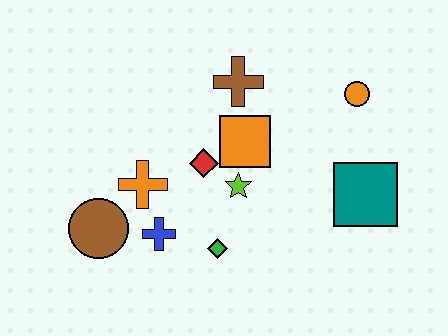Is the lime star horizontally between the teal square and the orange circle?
No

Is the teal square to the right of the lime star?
Yes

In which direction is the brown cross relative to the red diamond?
The brown cross is above the red diamond.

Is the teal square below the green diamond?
No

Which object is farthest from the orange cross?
The orange circle is farthest from the orange cross.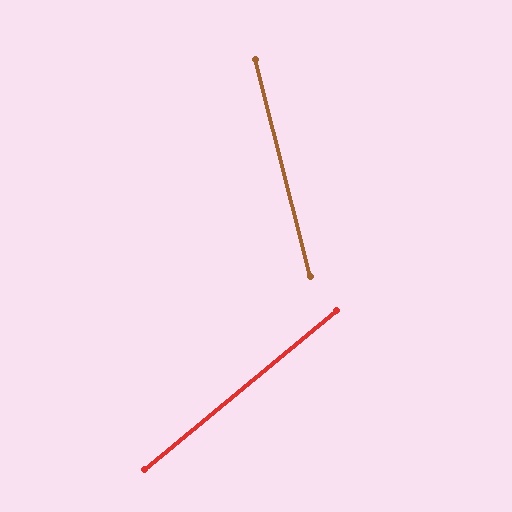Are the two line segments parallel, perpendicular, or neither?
Neither parallel nor perpendicular — they differ by about 64°.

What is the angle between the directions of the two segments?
Approximately 64 degrees.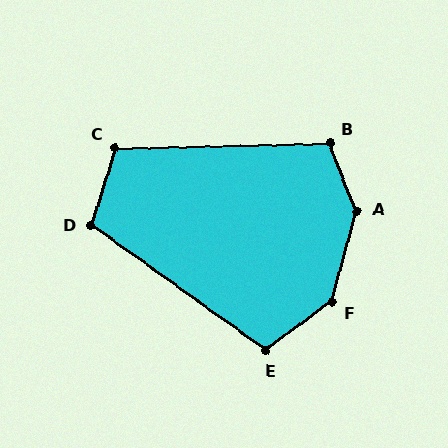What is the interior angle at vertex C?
Approximately 108 degrees (obtuse).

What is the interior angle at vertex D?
Approximately 109 degrees (obtuse).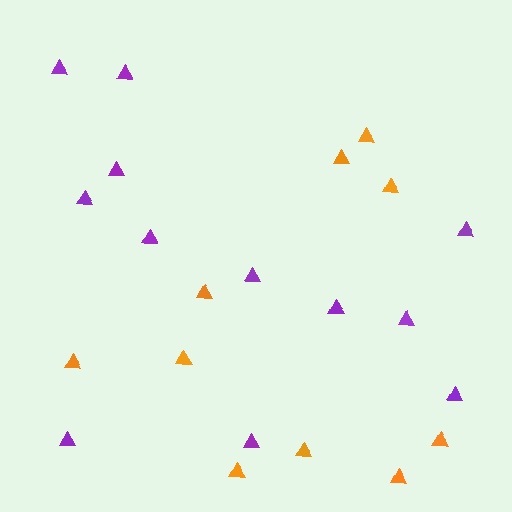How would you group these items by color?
There are 2 groups: one group of orange triangles (10) and one group of purple triangles (12).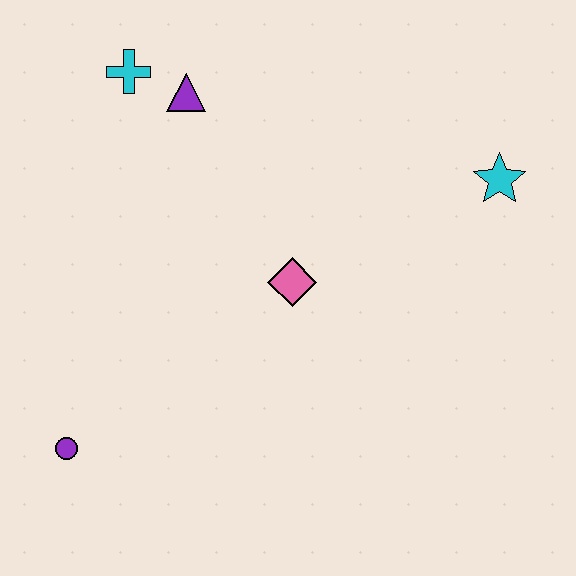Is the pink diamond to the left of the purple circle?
No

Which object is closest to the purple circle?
The pink diamond is closest to the purple circle.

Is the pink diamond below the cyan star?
Yes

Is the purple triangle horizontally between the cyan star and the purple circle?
Yes